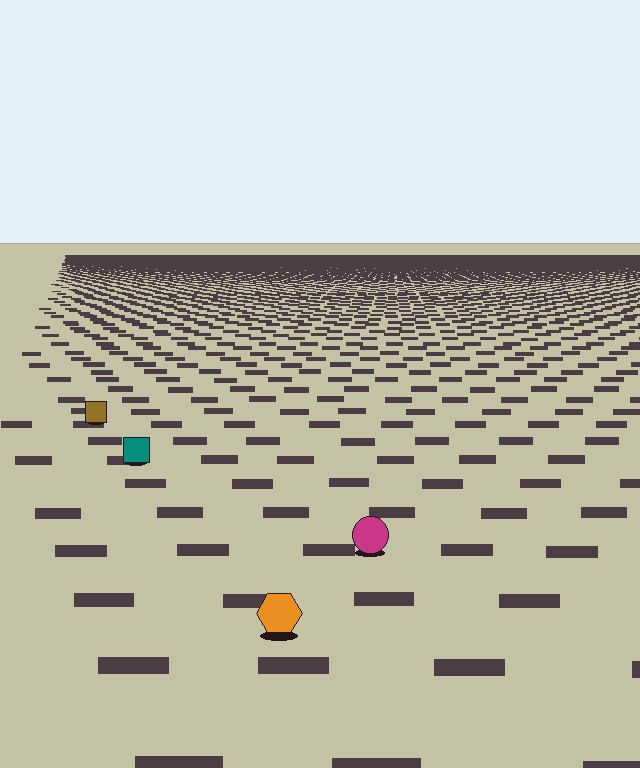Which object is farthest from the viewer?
The brown square is farthest from the viewer. It appears smaller and the ground texture around it is denser.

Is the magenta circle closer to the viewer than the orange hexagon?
No. The orange hexagon is closer — you can tell from the texture gradient: the ground texture is coarser near it.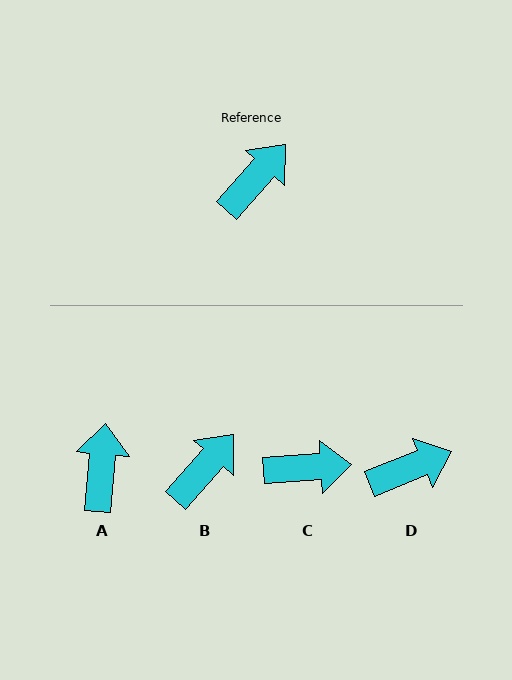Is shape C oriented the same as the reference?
No, it is off by about 45 degrees.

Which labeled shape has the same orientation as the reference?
B.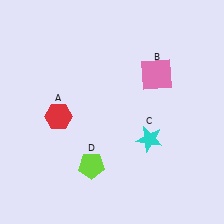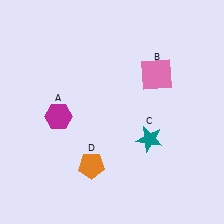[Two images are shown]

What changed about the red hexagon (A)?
In Image 1, A is red. In Image 2, it changed to magenta.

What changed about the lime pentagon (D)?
In Image 1, D is lime. In Image 2, it changed to orange.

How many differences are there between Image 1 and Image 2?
There are 3 differences between the two images.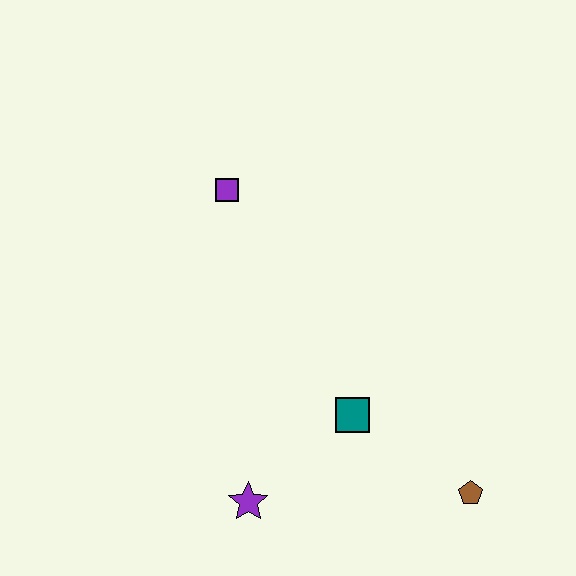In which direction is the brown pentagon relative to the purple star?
The brown pentagon is to the right of the purple star.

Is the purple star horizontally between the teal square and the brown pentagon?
No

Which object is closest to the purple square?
The teal square is closest to the purple square.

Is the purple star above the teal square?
No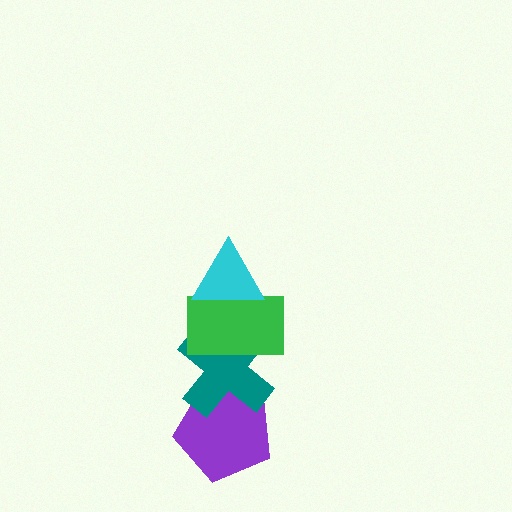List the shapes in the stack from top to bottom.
From top to bottom: the cyan triangle, the green rectangle, the teal cross, the purple pentagon.